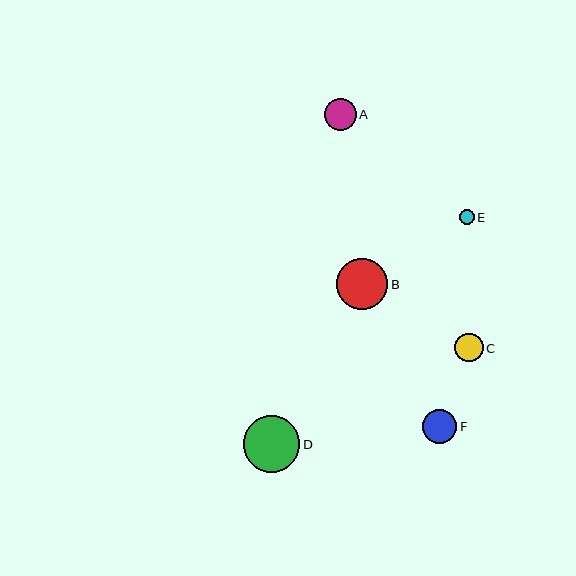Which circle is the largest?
Circle D is the largest with a size of approximately 56 pixels.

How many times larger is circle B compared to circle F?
Circle B is approximately 1.5 times the size of circle F.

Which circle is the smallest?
Circle E is the smallest with a size of approximately 15 pixels.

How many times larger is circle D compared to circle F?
Circle D is approximately 1.6 times the size of circle F.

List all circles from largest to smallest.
From largest to smallest: D, B, F, A, C, E.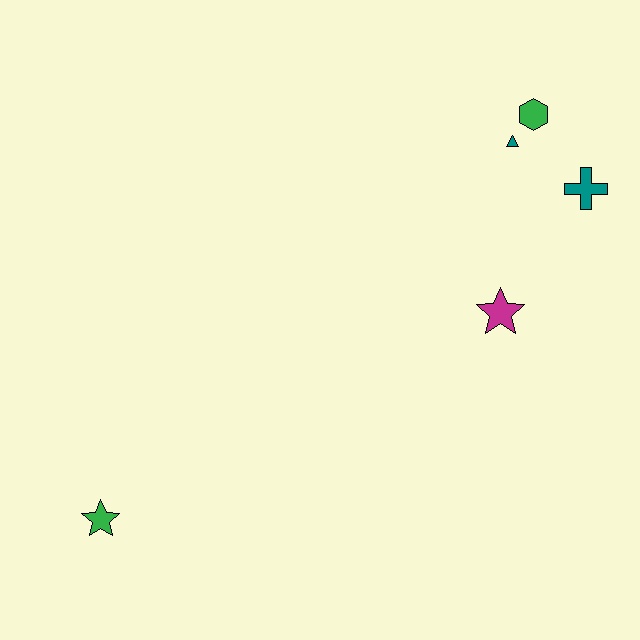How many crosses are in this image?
There is 1 cross.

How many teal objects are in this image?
There are 2 teal objects.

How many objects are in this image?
There are 5 objects.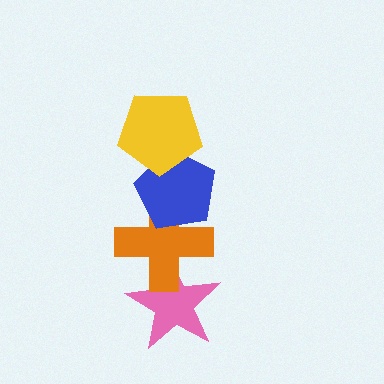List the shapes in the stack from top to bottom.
From top to bottom: the yellow pentagon, the blue pentagon, the orange cross, the pink star.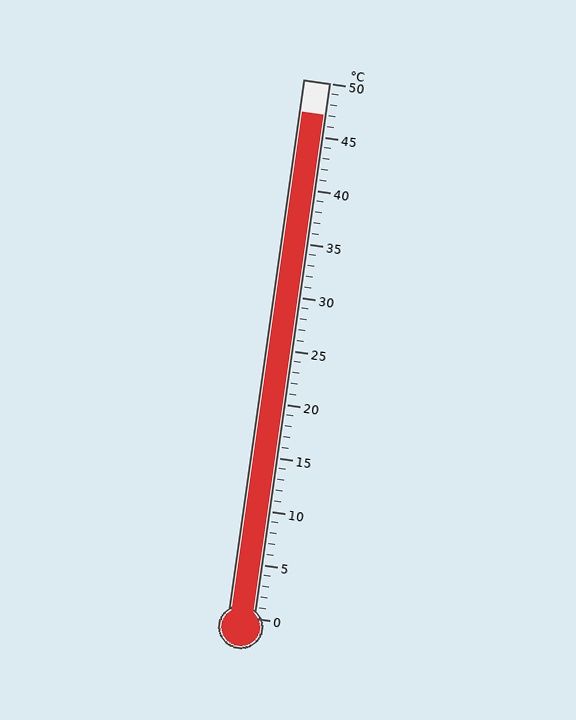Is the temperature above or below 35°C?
The temperature is above 35°C.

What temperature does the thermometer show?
The thermometer shows approximately 47°C.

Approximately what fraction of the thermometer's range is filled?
The thermometer is filled to approximately 95% of its range.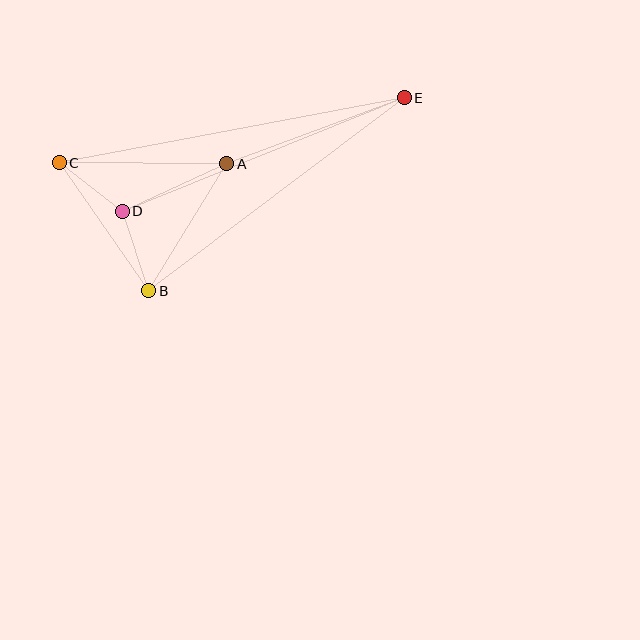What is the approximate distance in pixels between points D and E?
The distance between D and E is approximately 304 pixels.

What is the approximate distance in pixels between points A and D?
The distance between A and D is approximately 115 pixels.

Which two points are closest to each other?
Points C and D are closest to each other.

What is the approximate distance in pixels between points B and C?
The distance between B and C is approximately 156 pixels.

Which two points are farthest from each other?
Points C and E are farthest from each other.